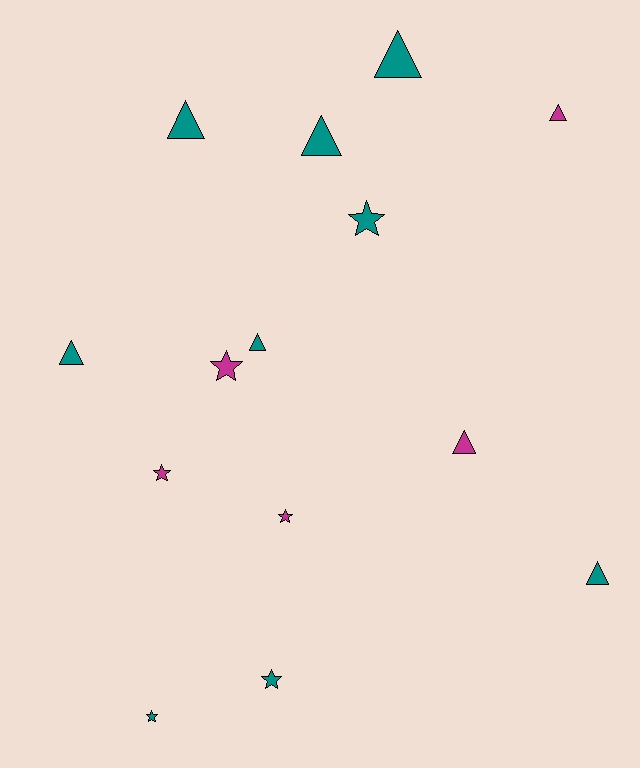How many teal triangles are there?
There are 6 teal triangles.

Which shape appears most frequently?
Triangle, with 8 objects.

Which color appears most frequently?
Teal, with 9 objects.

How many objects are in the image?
There are 14 objects.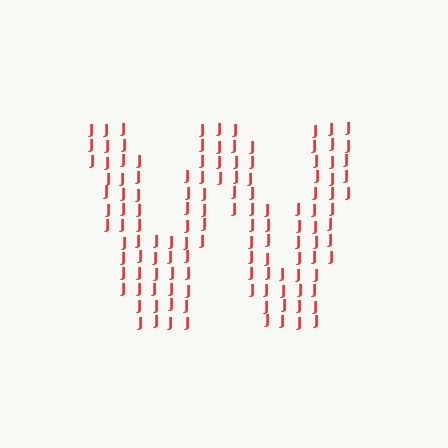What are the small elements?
The small elements are letter J's.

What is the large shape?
The large shape is the letter W.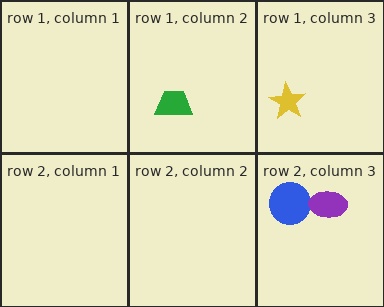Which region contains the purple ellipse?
The row 2, column 3 region.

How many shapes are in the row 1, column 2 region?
1.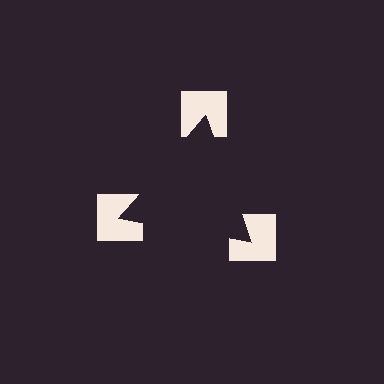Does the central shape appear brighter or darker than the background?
It typically appears slightly darker than the background, even though no actual brightness change is drawn.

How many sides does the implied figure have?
3 sides.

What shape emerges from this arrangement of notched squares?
An illusory triangle — its edges are inferred from the aligned wedge cuts in the notched squares, not physically drawn.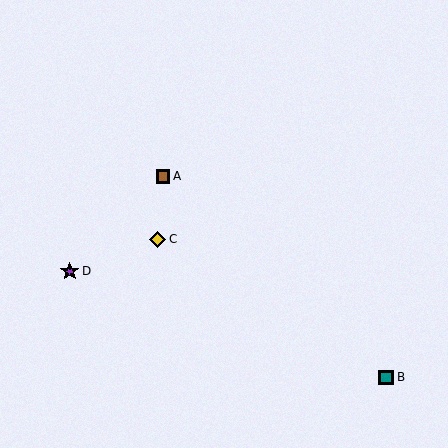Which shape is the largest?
The purple star (labeled D) is the largest.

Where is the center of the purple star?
The center of the purple star is at (70, 271).